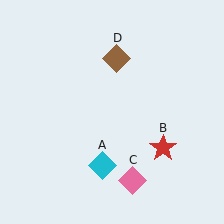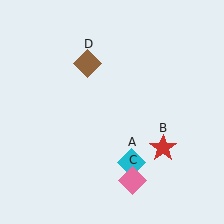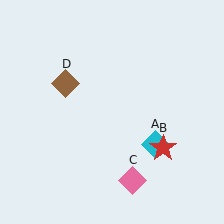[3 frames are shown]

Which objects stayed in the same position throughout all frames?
Red star (object B) and pink diamond (object C) remained stationary.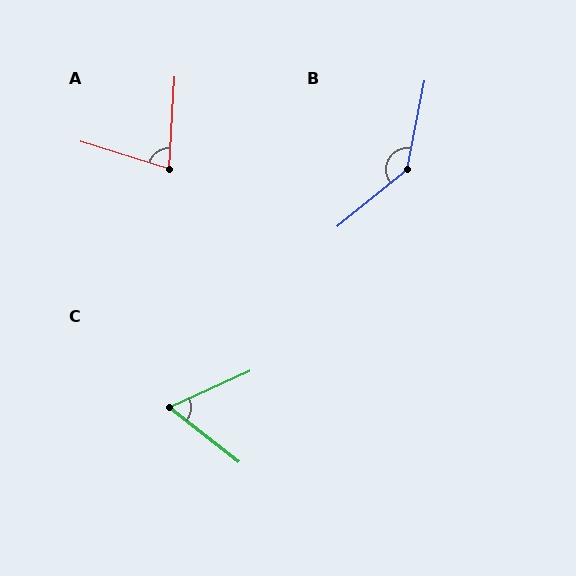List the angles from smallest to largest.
C (63°), A (76°), B (141°).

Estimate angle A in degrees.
Approximately 76 degrees.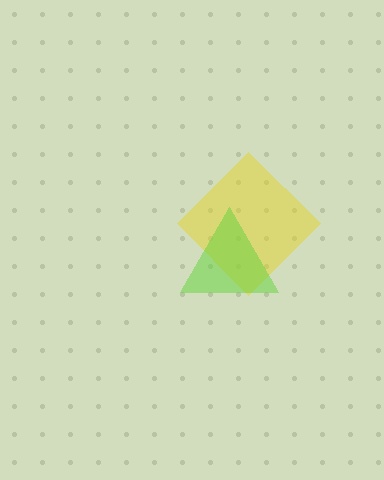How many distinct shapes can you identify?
There are 2 distinct shapes: a yellow diamond, a lime triangle.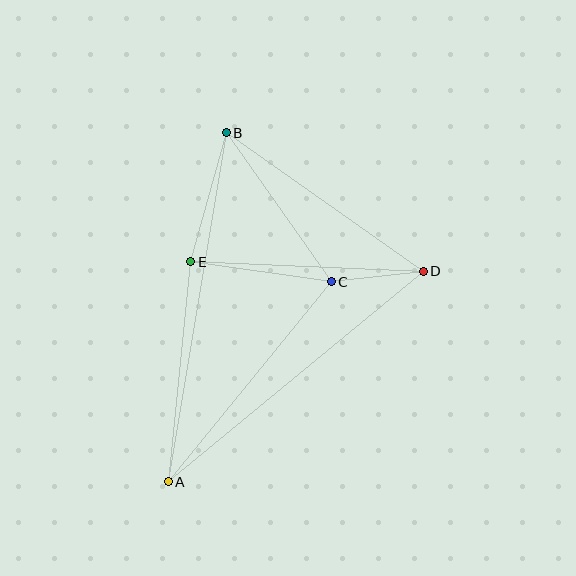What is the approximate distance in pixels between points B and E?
The distance between B and E is approximately 134 pixels.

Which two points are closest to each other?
Points C and D are closest to each other.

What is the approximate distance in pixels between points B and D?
The distance between B and D is approximately 241 pixels.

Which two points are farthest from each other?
Points A and B are farthest from each other.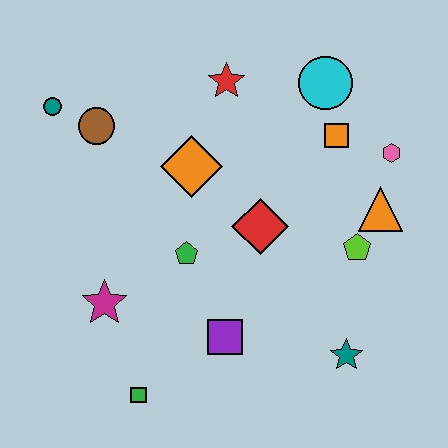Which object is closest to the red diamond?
The green pentagon is closest to the red diamond.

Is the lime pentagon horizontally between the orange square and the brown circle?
No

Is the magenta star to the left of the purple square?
Yes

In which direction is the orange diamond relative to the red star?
The orange diamond is below the red star.